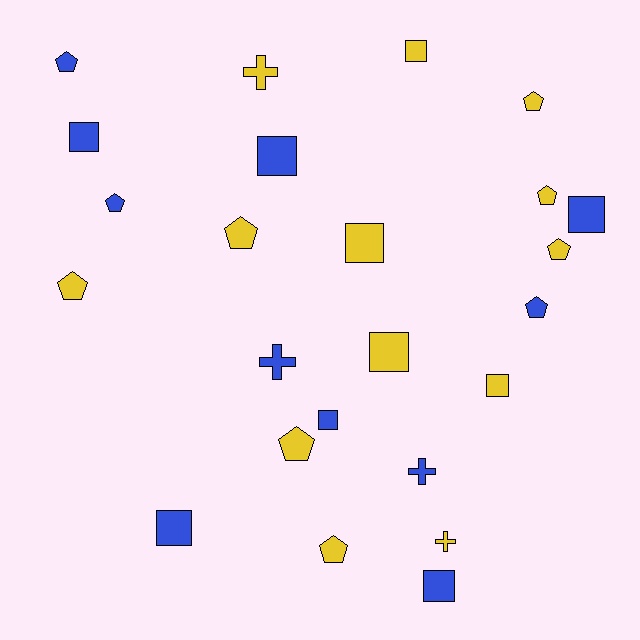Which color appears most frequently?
Yellow, with 13 objects.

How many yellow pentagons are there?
There are 7 yellow pentagons.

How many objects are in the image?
There are 24 objects.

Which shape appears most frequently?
Square, with 10 objects.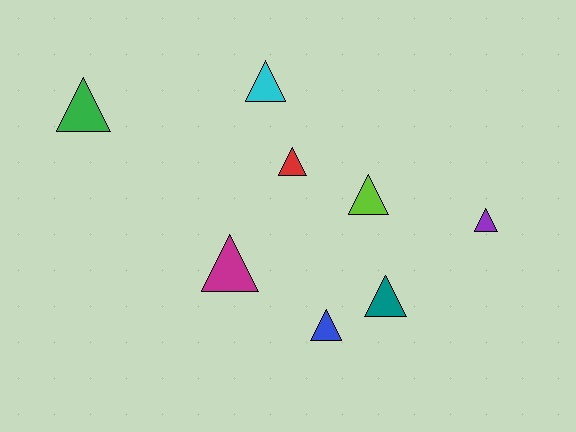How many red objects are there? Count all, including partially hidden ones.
There is 1 red object.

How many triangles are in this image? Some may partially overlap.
There are 8 triangles.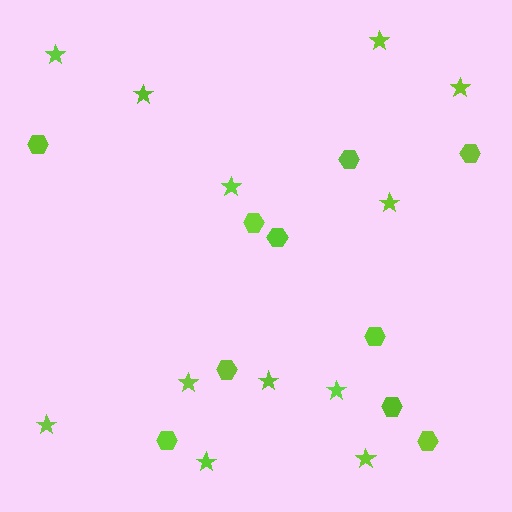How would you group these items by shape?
There are 2 groups: one group of hexagons (10) and one group of stars (12).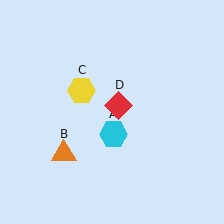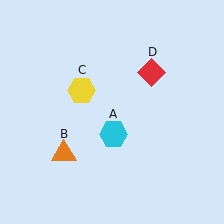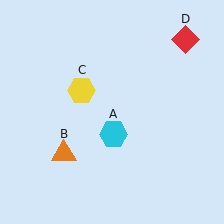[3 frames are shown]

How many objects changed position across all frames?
1 object changed position: red diamond (object D).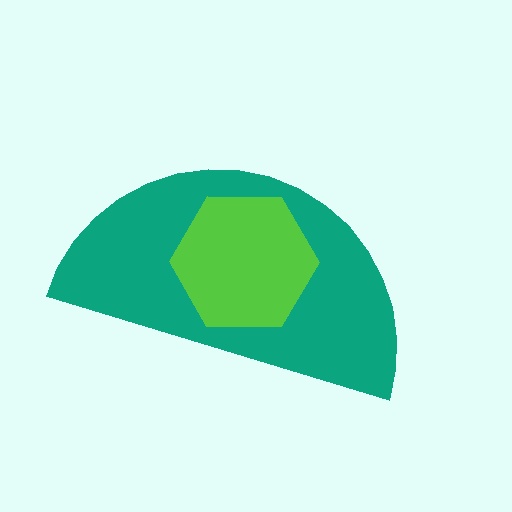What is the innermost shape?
The lime hexagon.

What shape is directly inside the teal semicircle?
The lime hexagon.